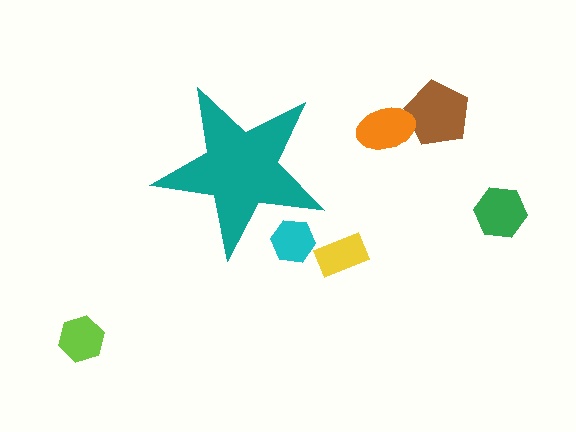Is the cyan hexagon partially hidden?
Yes, the cyan hexagon is partially hidden behind the teal star.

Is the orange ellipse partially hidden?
No, the orange ellipse is fully visible.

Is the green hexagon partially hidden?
No, the green hexagon is fully visible.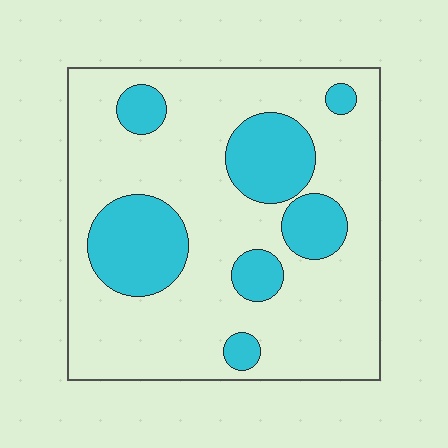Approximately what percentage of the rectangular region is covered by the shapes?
Approximately 25%.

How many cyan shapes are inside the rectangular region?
7.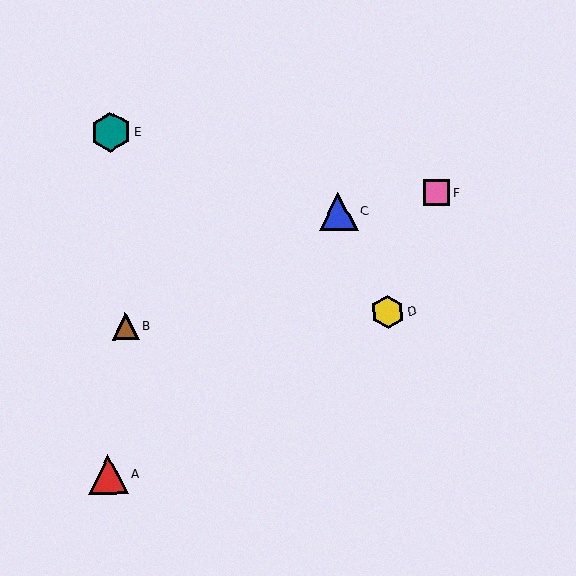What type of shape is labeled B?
Shape B is a brown triangle.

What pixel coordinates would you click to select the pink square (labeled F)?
Click at (437, 193) to select the pink square F.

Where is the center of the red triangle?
The center of the red triangle is at (108, 475).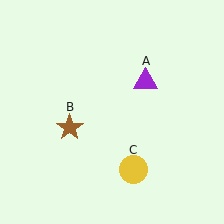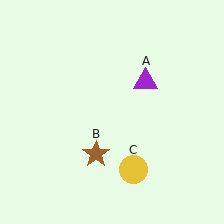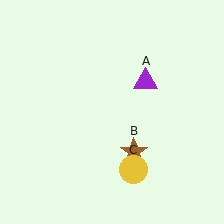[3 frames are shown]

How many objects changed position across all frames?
1 object changed position: brown star (object B).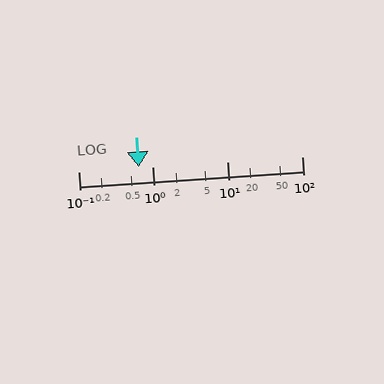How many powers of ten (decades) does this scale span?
The scale spans 3 decades, from 0.1 to 100.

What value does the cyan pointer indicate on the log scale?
The pointer indicates approximately 0.64.